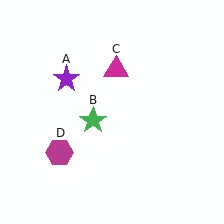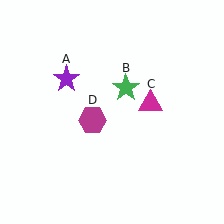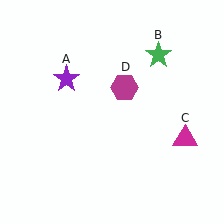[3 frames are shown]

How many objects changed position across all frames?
3 objects changed position: green star (object B), magenta triangle (object C), magenta hexagon (object D).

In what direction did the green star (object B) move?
The green star (object B) moved up and to the right.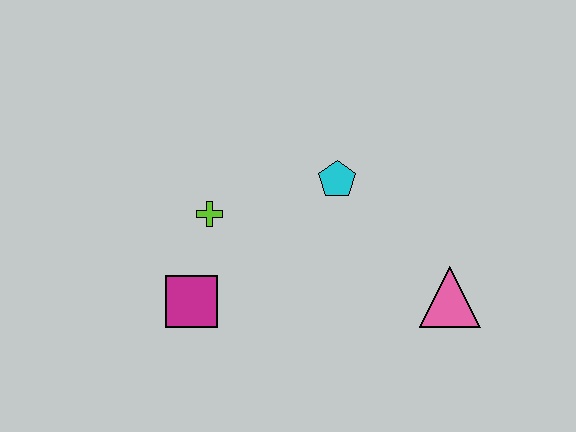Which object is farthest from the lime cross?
The pink triangle is farthest from the lime cross.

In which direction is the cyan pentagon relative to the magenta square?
The cyan pentagon is to the right of the magenta square.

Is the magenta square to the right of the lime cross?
No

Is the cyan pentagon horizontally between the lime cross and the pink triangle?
Yes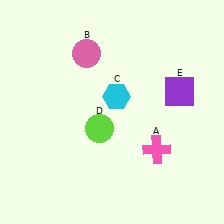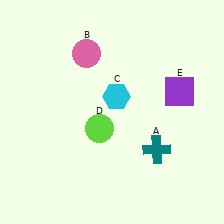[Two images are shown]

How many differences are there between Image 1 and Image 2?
There is 1 difference between the two images.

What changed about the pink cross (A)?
In Image 1, A is pink. In Image 2, it changed to teal.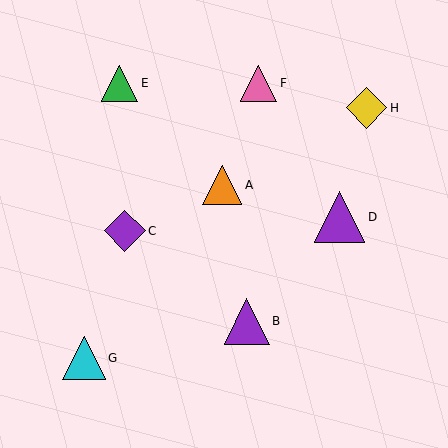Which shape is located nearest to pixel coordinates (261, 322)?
The purple triangle (labeled B) at (247, 321) is nearest to that location.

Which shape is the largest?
The purple triangle (labeled D) is the largest.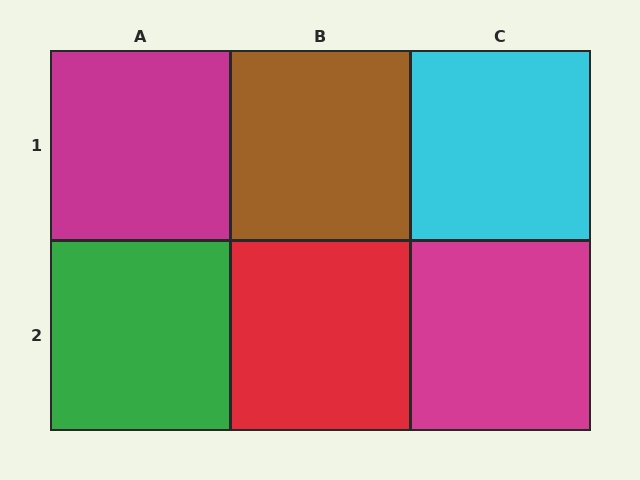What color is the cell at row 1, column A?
Magenta.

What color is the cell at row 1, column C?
Cyan.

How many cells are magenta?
2 cells are magenta.